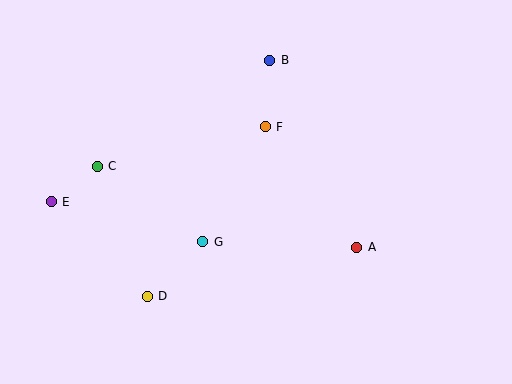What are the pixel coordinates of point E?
Point E is at (51, 202).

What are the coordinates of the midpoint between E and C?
The midpoint between E and C is at (74, 184).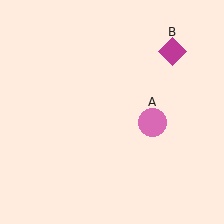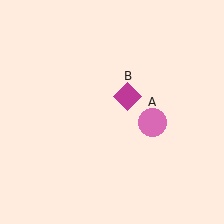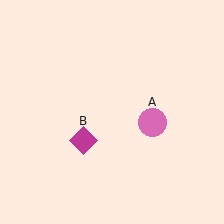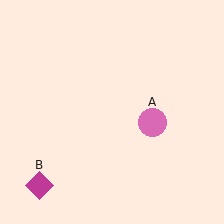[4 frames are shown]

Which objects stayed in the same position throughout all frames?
Pink circle (object A) remained stationary.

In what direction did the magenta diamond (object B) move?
The magenta diamond (object B) moved down and to the left.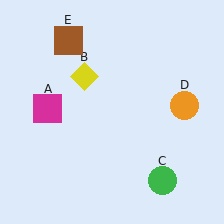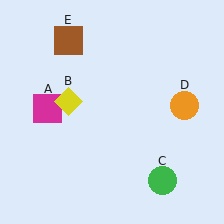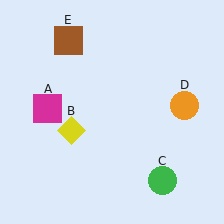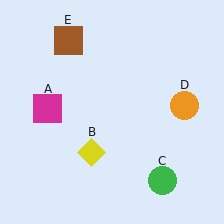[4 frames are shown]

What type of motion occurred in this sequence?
The yellow diamond (object B) rotated counterclockwise around the center of the scene.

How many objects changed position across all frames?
1 object changed position: yellow diamond (object B).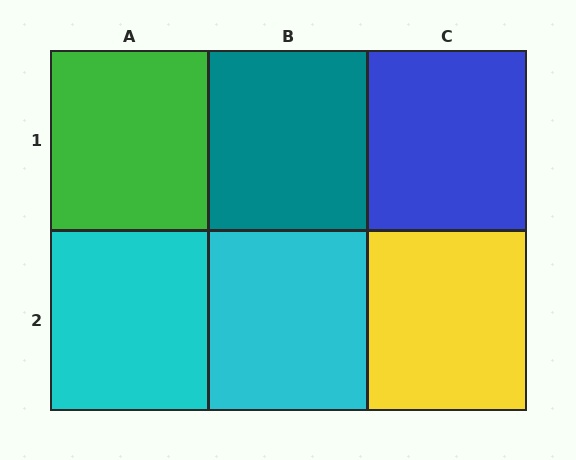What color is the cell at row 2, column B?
Cyan.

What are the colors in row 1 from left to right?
Green, teal, blue.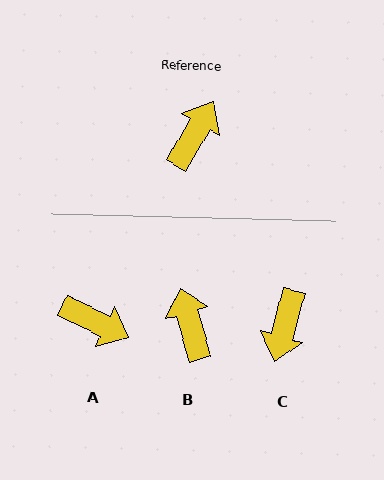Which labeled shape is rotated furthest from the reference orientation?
C, about 165 degrees away.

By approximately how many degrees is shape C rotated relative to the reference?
Approximately 165 degrees clockwise.